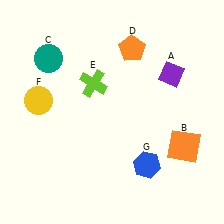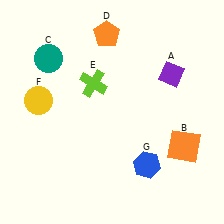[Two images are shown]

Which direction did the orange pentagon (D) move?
The orange pentagon (D) moved left.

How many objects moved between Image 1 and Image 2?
1 object moved between the two images.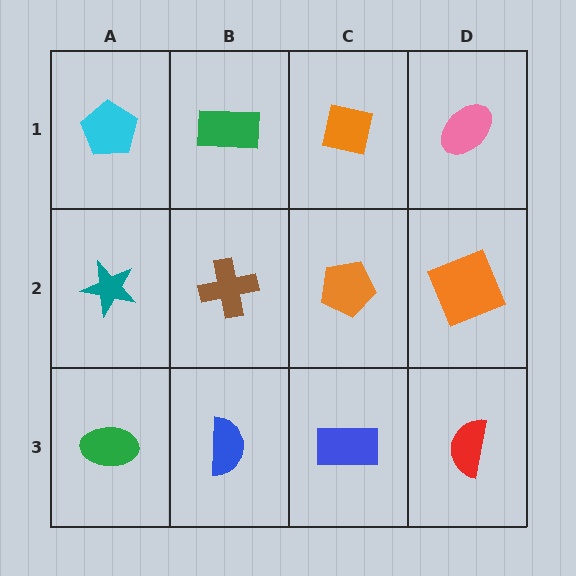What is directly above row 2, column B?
A green rectangle.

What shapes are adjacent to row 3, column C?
An orange pentagon (row 2, column C), a blue semicircle (row 3, column B), a red semicircle (row 3, column D).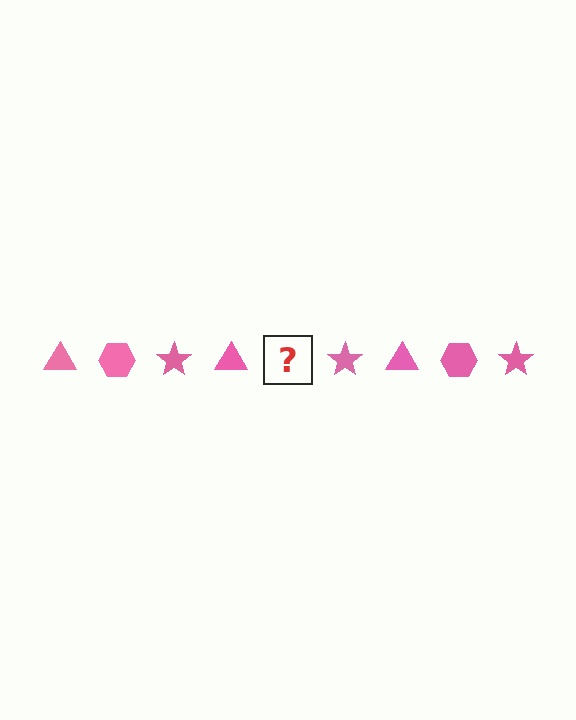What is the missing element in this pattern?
The missing element is a pink hexagon.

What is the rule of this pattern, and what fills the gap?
The rule is that the pattern cycles through triangle, hexagon, star shapes in pink. The gap should be filled with a pink hexagon.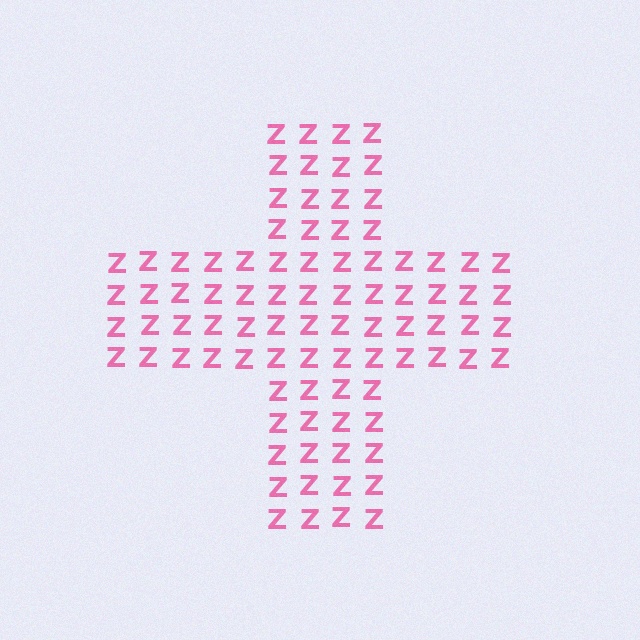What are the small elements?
The small elements are letter Z's.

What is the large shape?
The large shape is a cross.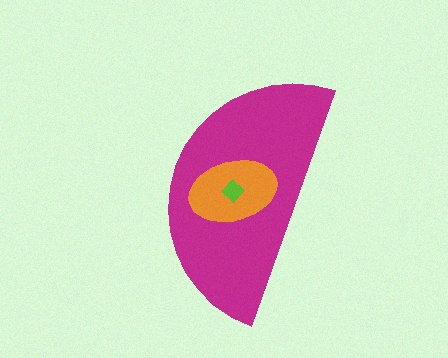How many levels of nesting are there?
3.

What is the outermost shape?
The magenta semicircle.